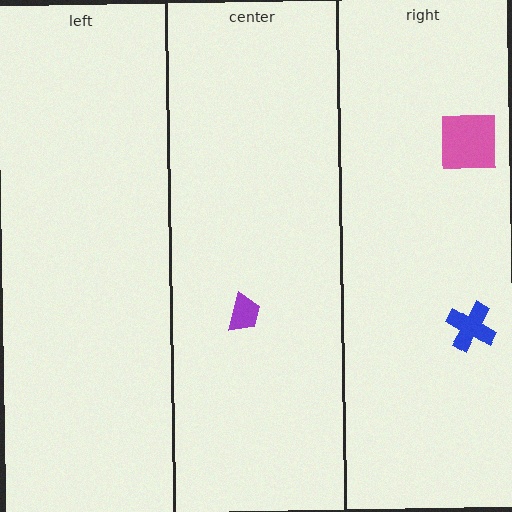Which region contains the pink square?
The right region.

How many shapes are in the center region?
1.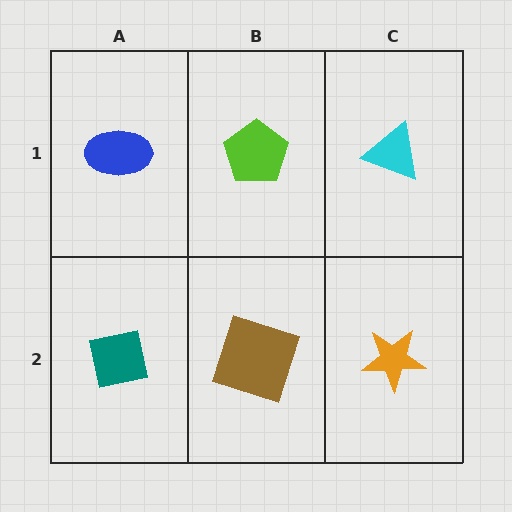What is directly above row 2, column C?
A cyan triangle.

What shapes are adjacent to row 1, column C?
An orange star (row 2, column C), a lime pentagon (row 1, column B).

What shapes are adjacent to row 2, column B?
A lime pentagon (row 1, column B), a teal square (row 2, column A), an orange star (row 2, column C).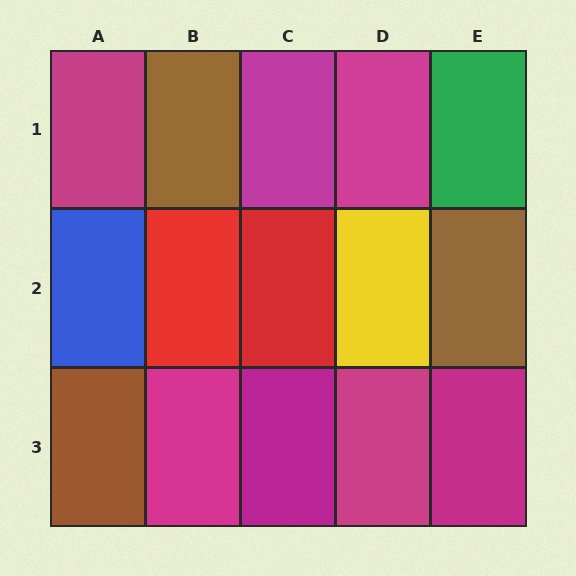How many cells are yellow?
1 cell is yellow.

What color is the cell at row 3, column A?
Brown.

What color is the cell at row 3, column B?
Magenta.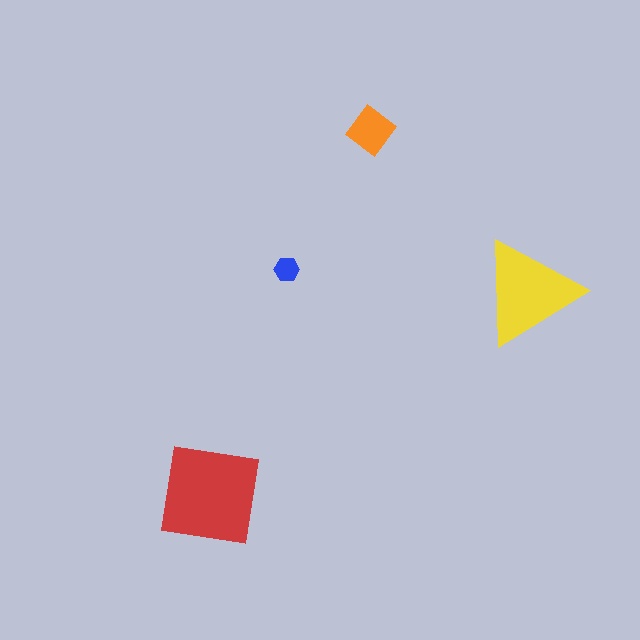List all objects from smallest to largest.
The blue hexagon, the orange diamond, the yellow triangle, the red square.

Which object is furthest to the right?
The yellow triangle is rightmost.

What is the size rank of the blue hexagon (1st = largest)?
4th.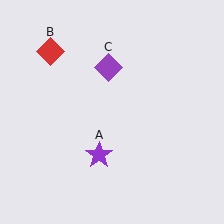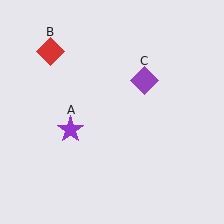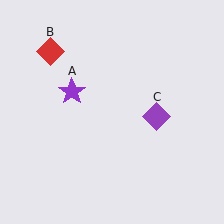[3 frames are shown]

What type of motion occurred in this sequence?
The purple star (object A), purple diamond (object C) rotated clockwise around the center of the scene.